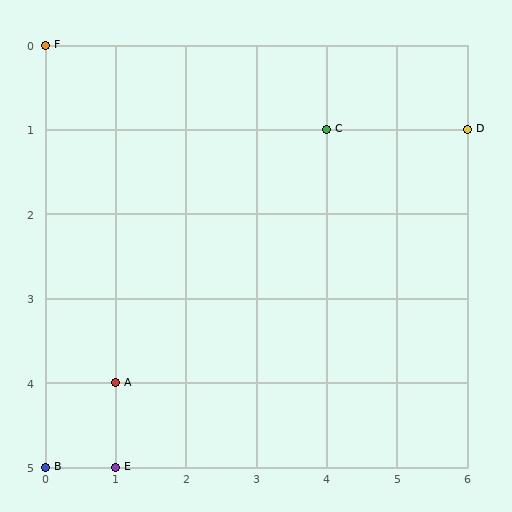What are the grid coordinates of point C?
Point C is at grid coordinates (4, 1).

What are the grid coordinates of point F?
Point F is at grid coordinates (0, 0).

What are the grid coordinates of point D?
Point D is at grid coordinates (6, 1).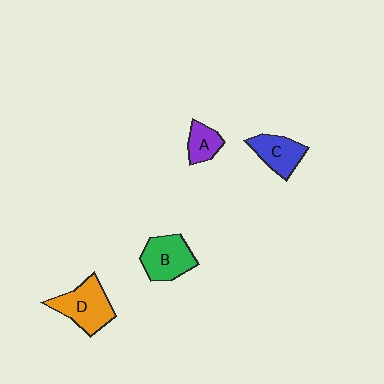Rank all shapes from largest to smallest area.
From largest to smallest: D (orange), B (green), C (blue), A (purple).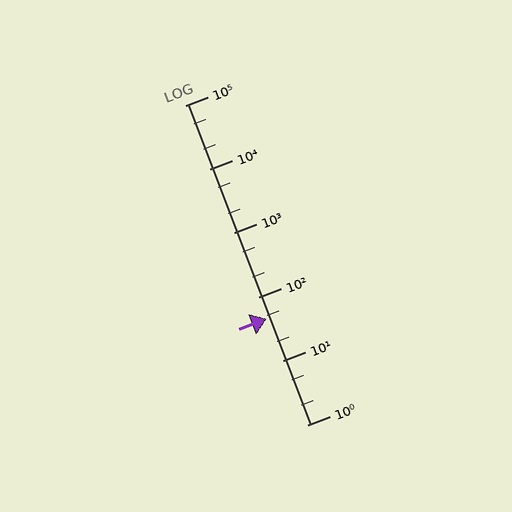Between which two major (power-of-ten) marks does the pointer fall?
The pointer is between 10 and 100.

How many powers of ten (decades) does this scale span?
The scale spans 5 decades, from 1 to 100000.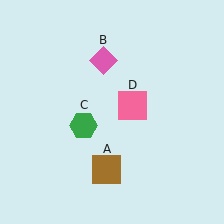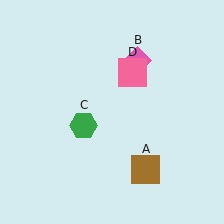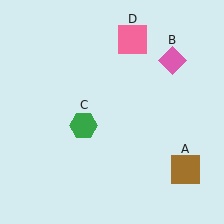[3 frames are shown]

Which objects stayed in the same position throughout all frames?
Green hexagon (object C) remained stationary.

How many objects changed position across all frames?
3 objects changed position: brown square (object A), pink diamond (object B), pink square (object D).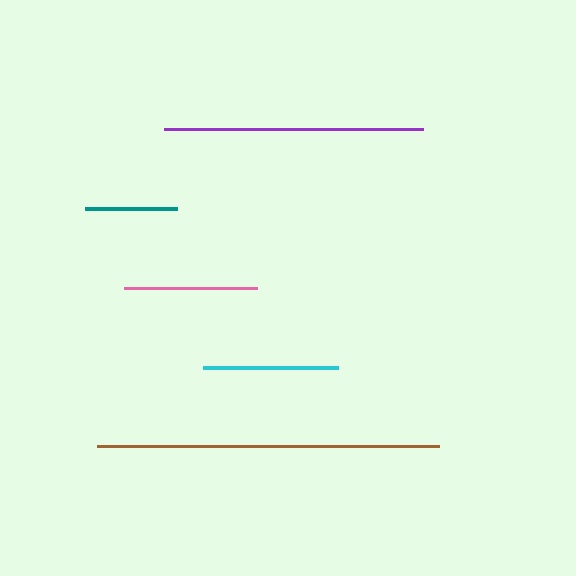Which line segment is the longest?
The brown line is the longest at approximately 342 pixels.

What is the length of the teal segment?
The teal segment is approximately 92 pixels long.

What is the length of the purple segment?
The purple segment is approximately 259 pixels long.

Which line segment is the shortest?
The teal line is the shortest at approximately 92 pixels.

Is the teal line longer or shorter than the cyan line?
The cyan line is longer than the teal line.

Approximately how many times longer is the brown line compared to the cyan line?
The brown line is approximately 2.5 times the length of the cyan line.